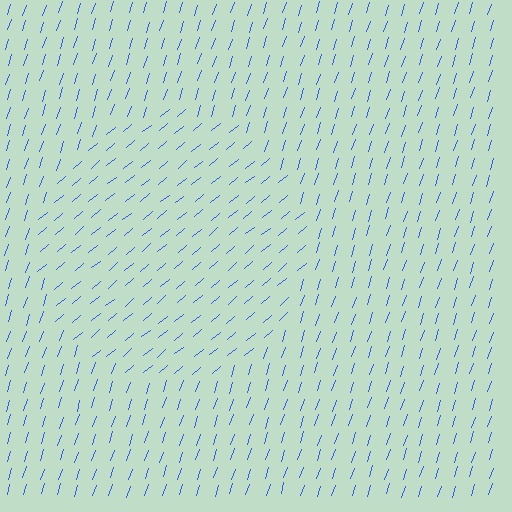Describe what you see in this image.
The image is filled with small blue line segments. A circle region in the image has lines oriented differently from the surrounding lines, creating a visible texture boundary.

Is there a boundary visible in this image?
Yes, there is a texture boundary formed by a change in line orientation.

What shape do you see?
I see a circle.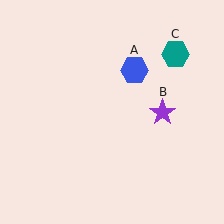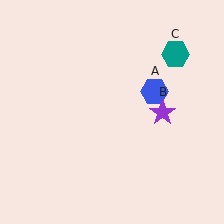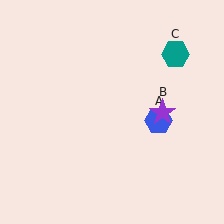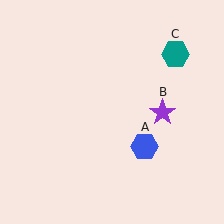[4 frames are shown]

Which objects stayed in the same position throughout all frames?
Purple star (object B) and teal hexagon (object C) remained stationary.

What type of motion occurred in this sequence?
The blue hexagon (object A) rotated clockwise around the center of the scene.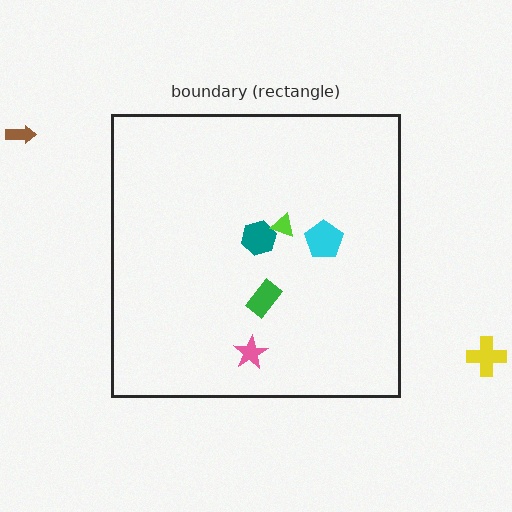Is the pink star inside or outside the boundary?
Inside.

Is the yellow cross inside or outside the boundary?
Outside.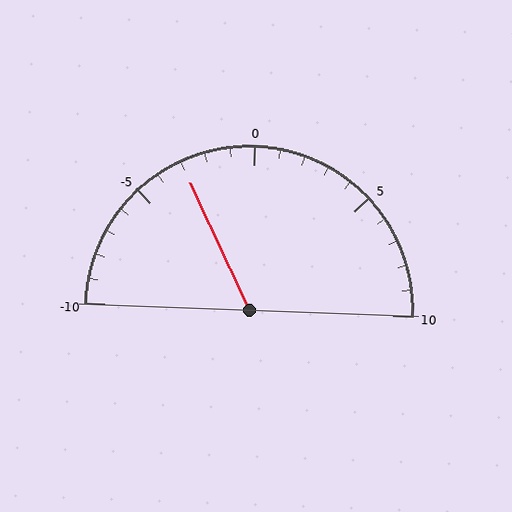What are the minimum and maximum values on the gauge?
The gauge ranges from -10 to 10.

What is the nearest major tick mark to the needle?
The nearest major tick mark is -5.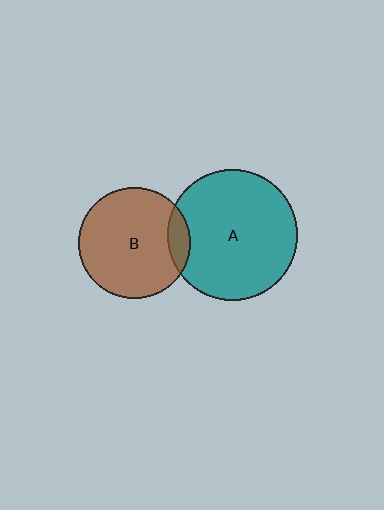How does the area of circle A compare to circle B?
Approximately 1.4 times.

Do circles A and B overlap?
Yes.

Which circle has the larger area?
Circle A (teal).